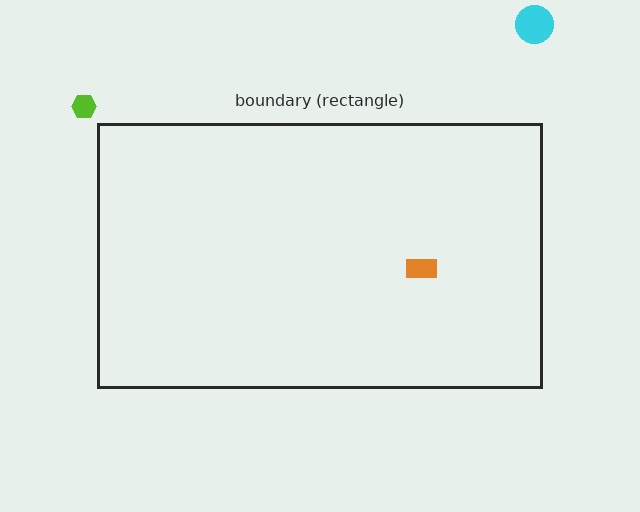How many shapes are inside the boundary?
1 inside, 2 outside.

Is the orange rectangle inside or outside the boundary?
Inside.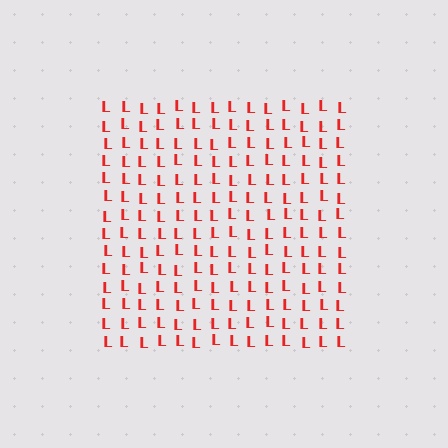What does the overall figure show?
The overall figure shows a square.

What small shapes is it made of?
It is made of small letter L's.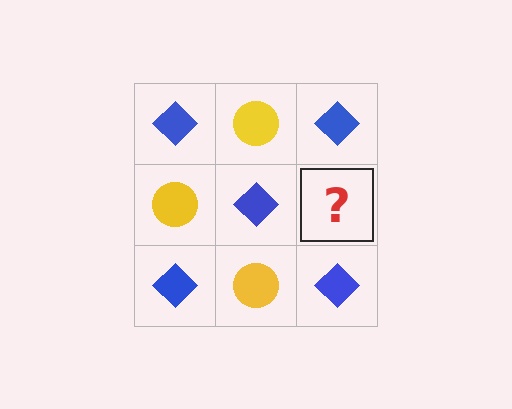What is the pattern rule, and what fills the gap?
The rule is that it alternates blue diamond and yellow circle in a checkerboard pattern. The gap should be filled with a yellow circle.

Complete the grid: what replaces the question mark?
The question mark should be replaced with a yellow circle.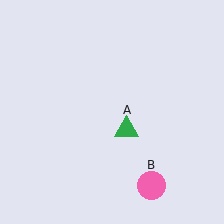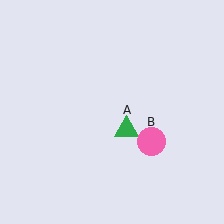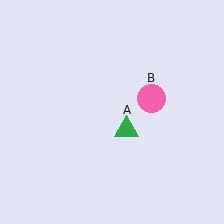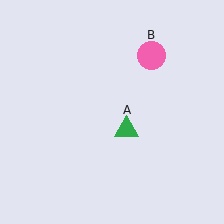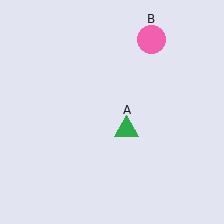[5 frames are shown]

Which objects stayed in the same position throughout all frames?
Green triangle (object A) remained stationary.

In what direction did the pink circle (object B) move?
The pink circle (object B) moved up.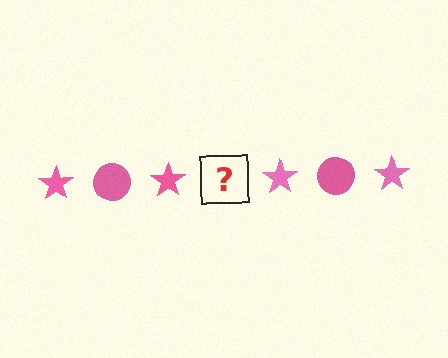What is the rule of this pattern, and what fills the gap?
The rule is that the pattern cycles through star, circle shapes in pink. The gap should be filled with a pink circle.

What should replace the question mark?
The question mark should be replaced with a pink circle.